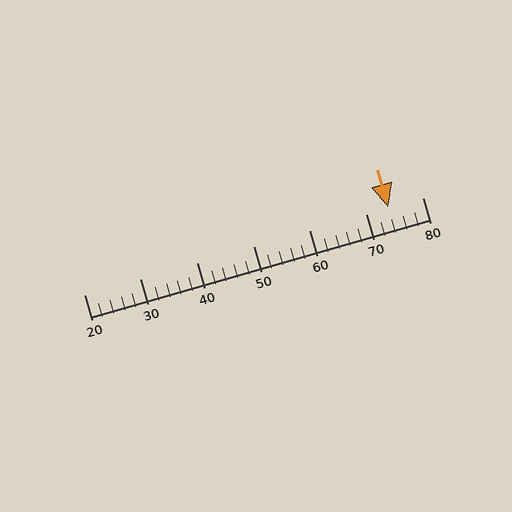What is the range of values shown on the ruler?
The ruler shows values from 20 to 80.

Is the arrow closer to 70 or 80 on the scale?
The arrow is closer to 70.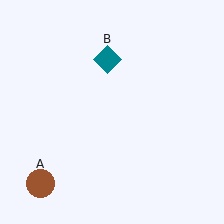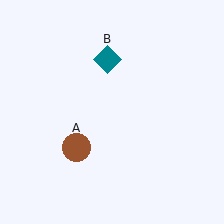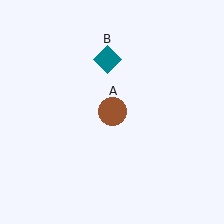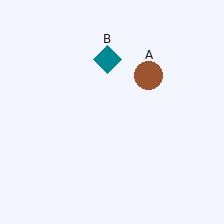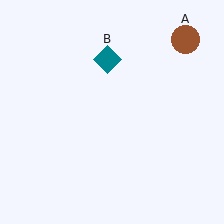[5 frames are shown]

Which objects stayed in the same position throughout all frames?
Teal diamond (object B) remained stationary.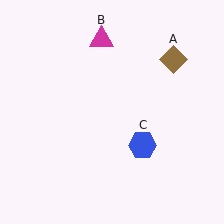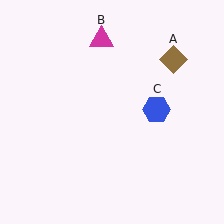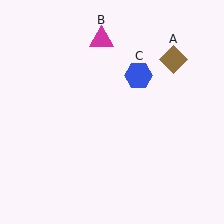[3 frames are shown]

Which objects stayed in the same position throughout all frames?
Brown diamond (object A) and magenta triangle (object B) remained stationary.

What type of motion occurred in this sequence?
The blue hexagon (object C) rotated counterclockwise around the center of the scene.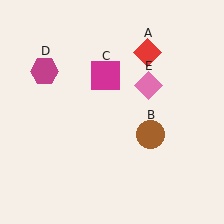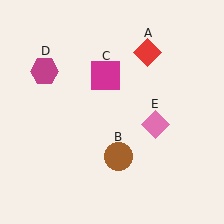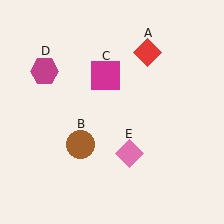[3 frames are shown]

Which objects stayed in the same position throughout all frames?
Red diamond (object A) and magenta square (object C) and magenta hexagon (object D) remained stationary.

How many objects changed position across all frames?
2 objects changed position: brown circle (object B), pink diamond (object E).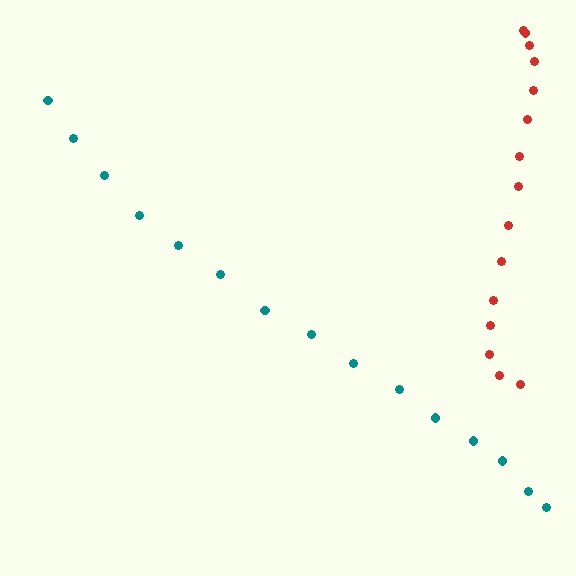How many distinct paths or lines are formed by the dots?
There are 2 distinct paths.